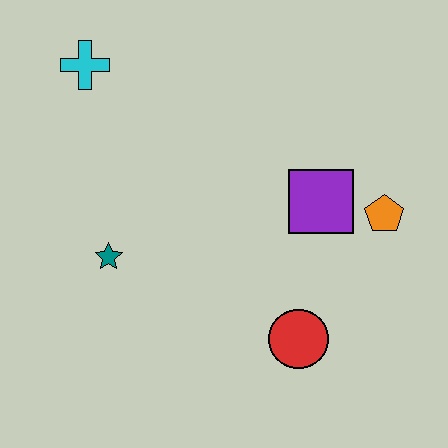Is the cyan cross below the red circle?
No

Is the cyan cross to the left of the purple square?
Yes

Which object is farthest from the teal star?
The orange pentagon is farthest from the teal star.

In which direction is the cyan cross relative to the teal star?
The cyan cross is above the teal star.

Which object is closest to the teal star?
The cyan cross is closest to the teal star.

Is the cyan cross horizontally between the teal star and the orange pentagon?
No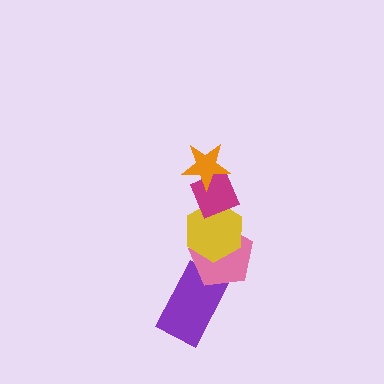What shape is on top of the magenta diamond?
The orange star is on top of the magenta diamond.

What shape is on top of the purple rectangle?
The pink pentagon is on top of the purple rectangle.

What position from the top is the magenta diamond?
The magenta diamond is 2nd from the top.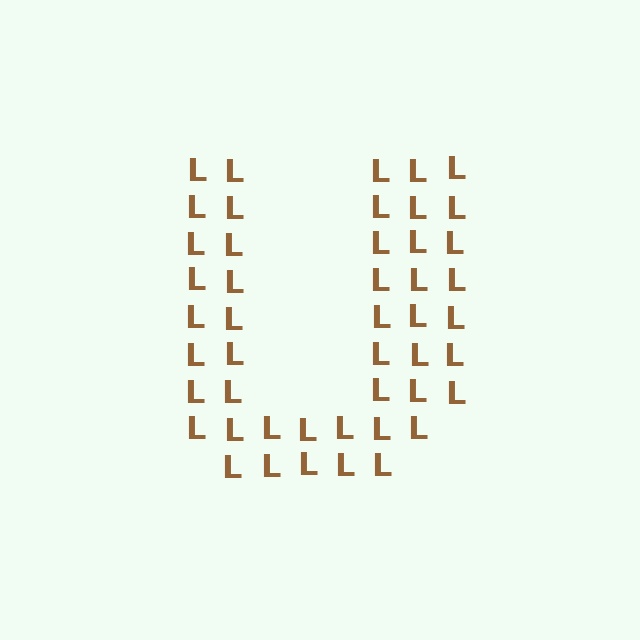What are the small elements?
The small elements are letter L's.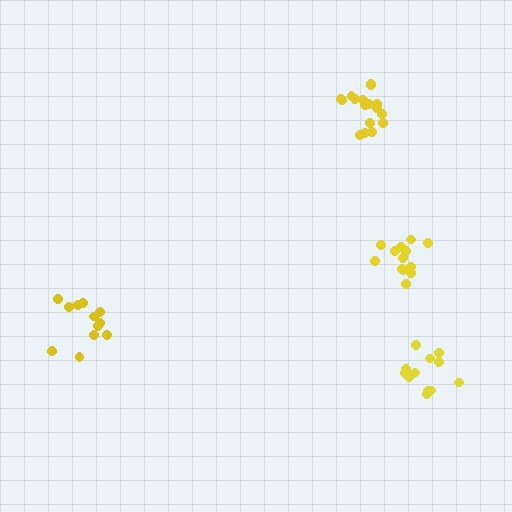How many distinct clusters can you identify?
There are 4 distinct clusters.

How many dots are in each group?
Group 1: 12 dots, Group 2: 13 dots, Group 3: 17 dots, Group 4: 13 dots (55 total).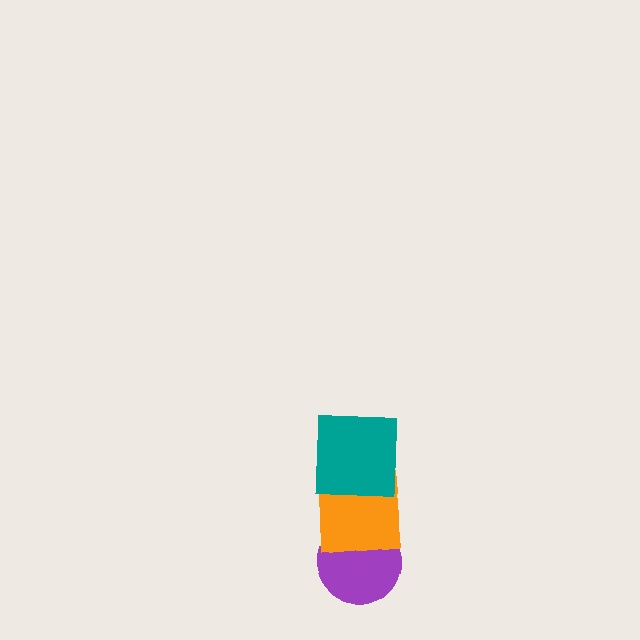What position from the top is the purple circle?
The purple circle is 3rd from the top.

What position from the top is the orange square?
The orange square is 2nd from the top.